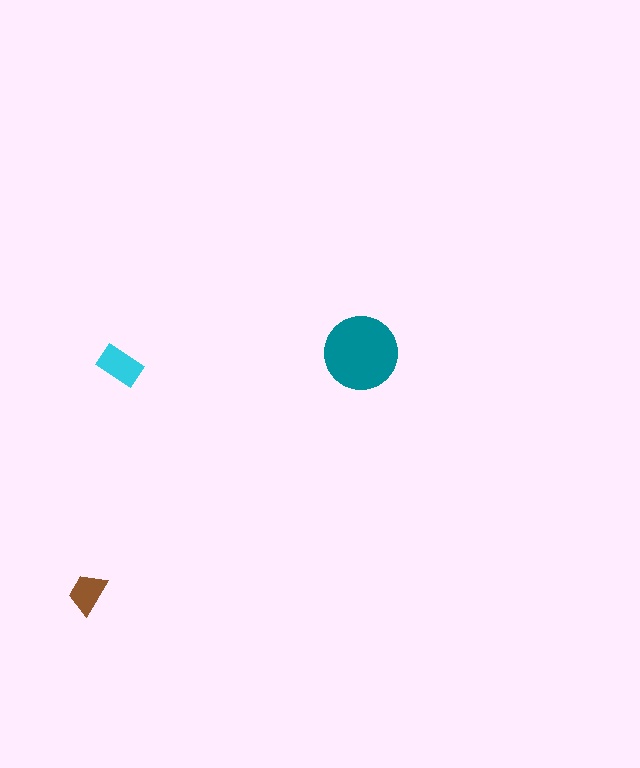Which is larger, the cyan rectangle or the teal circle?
The teal circle.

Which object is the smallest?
The brown trapezoid.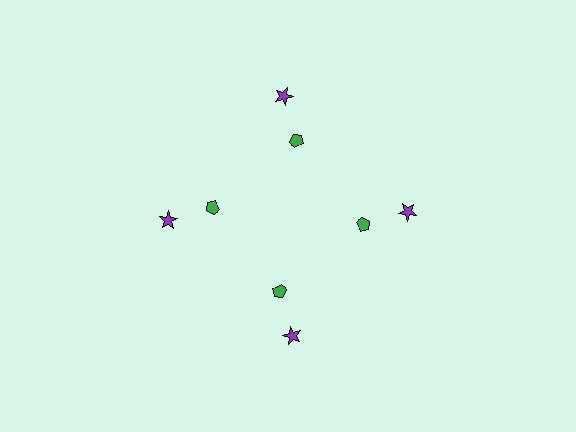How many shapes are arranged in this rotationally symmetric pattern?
There are 8 shapes, arranged in 4 groups of 2.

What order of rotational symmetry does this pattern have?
This pattern has 4-fold rotational symmetry.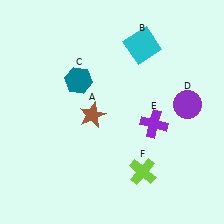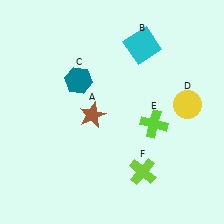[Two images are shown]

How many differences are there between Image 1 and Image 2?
There are 2 differences between the two images.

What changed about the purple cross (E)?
In Image 1, E is purple. In Image 2, it changed to lime.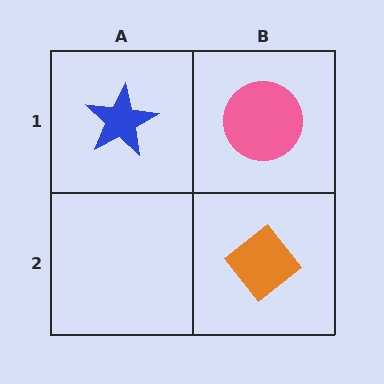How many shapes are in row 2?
1 shape.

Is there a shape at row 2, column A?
No, that cell is empty.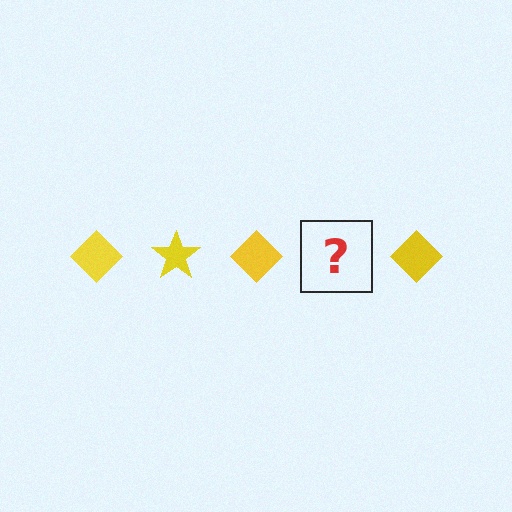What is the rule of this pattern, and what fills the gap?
The rule is that the pattern cycles through diamond, star shapes in yellow. The gap should be filled with a yellow star.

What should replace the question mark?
The question mark should be replaced with a yellow star.